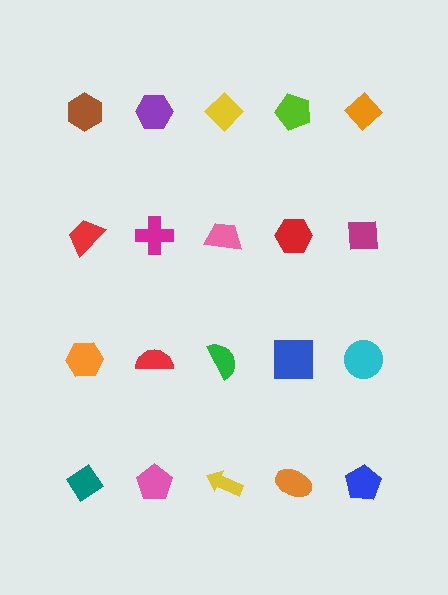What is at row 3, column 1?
An orange hexagon.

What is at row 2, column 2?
A magenta cross.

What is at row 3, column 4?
A blue square.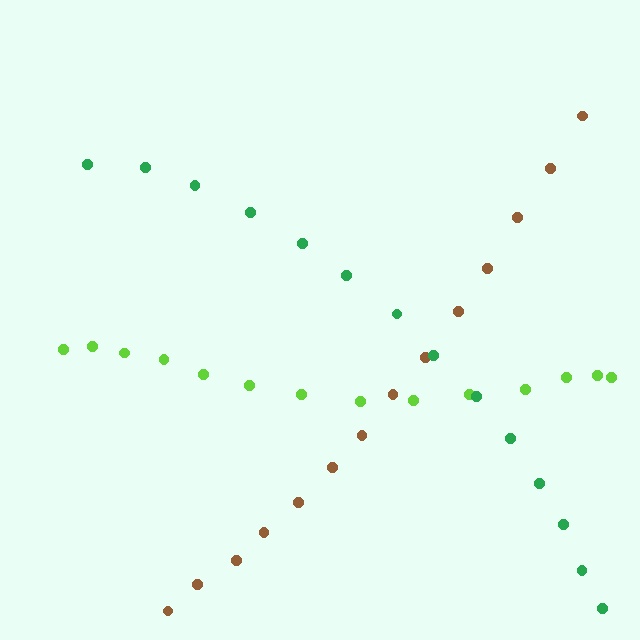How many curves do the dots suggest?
There are 3 distinct paths.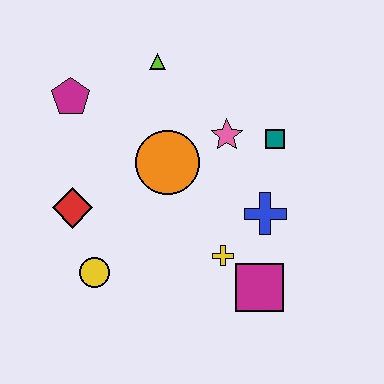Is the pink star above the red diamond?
Yes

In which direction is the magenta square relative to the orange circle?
The magenta square is below the orange circle.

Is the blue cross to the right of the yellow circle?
Yes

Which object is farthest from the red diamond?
The teal square is farthest from the red diamond.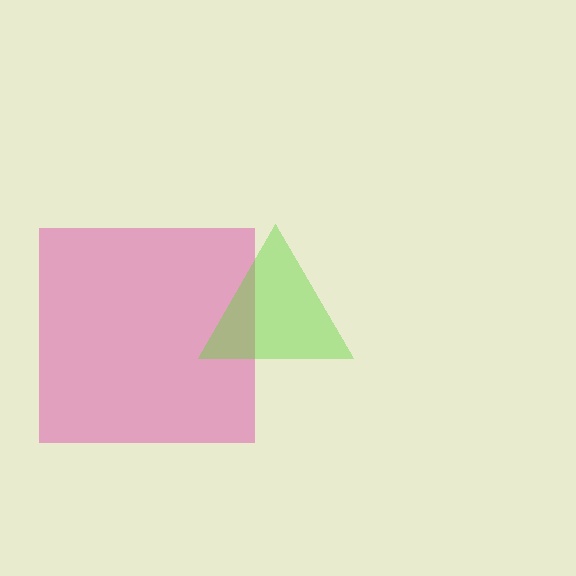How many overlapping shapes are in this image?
There are 2 overlapping shapes in the image.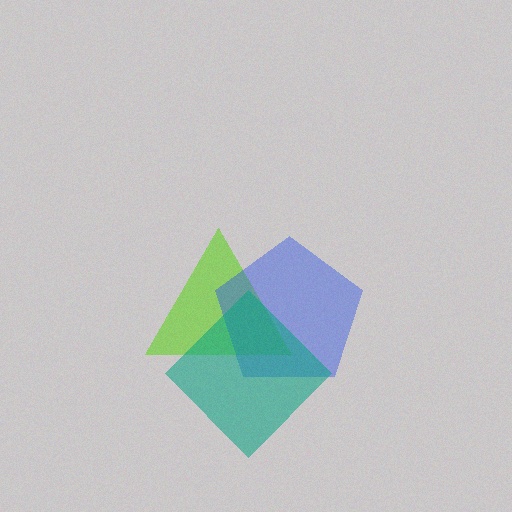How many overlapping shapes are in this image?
There are 3 overlapping shapes in the image.